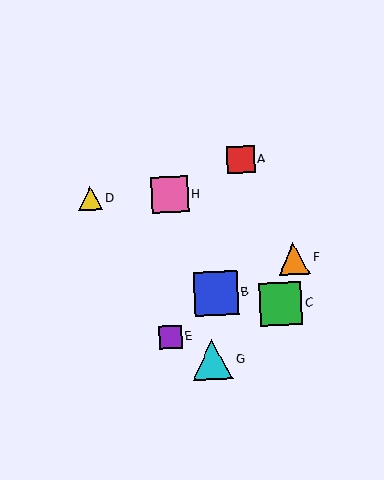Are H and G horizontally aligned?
No, H is at y≈195 and G is at y≈360.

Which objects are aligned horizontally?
Objects D, H are aligned horizontally.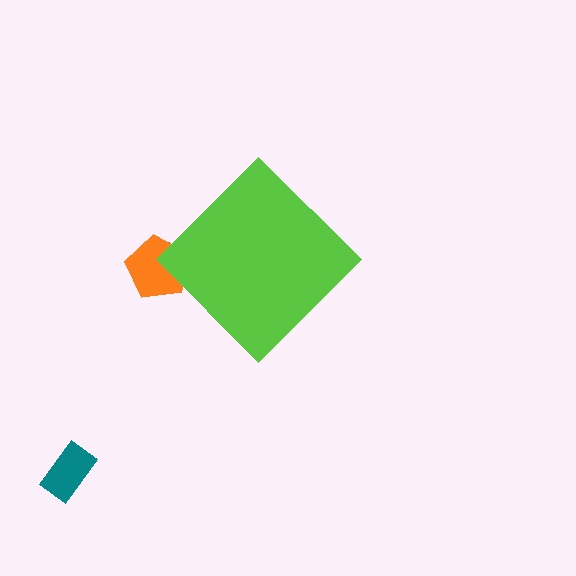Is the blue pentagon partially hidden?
Yes, the blue pentagon is partially hidden behind the lime diamond.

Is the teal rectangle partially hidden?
No, the teal rectangle is fully visible.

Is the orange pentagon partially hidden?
Yes, the orange pentagon is partially hidden behind the lime diamond.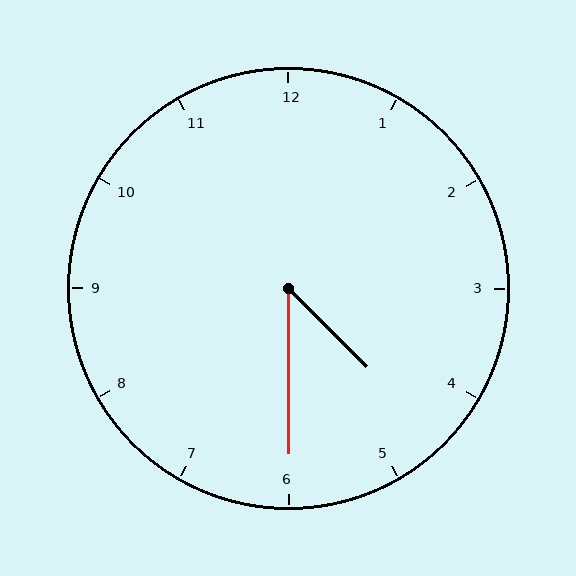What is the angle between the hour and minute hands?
Approximately 45 degrees.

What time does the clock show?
4:30.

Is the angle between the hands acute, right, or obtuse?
It is acute.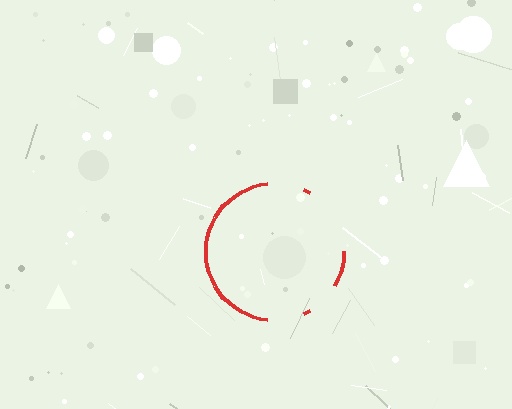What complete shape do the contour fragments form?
The contour fragments form a circle.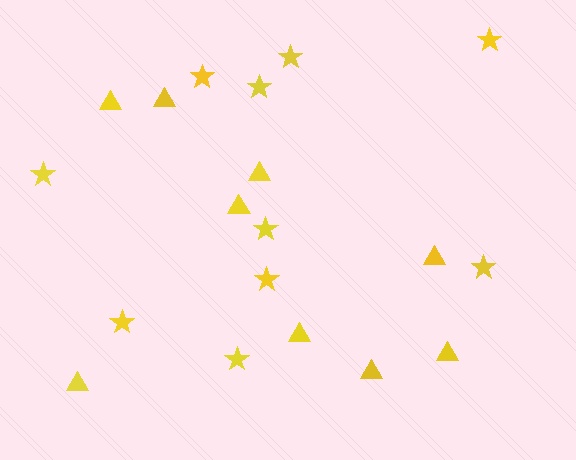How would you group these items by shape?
There are 2 groups: one group of stars (10) and one group of triangles (9).